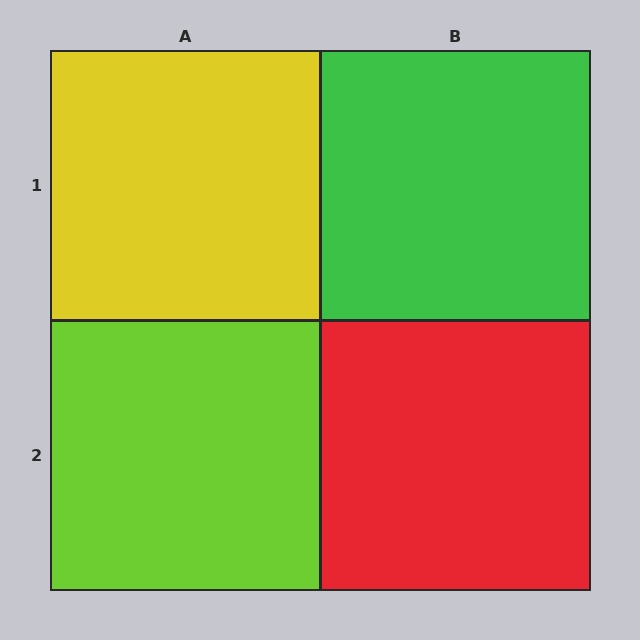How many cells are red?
1 cell is red.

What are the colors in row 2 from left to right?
Lime, red.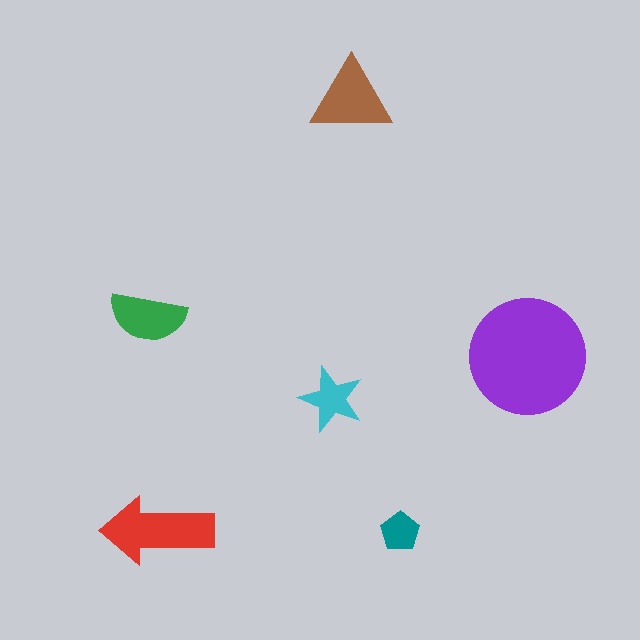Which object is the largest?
The purple circle.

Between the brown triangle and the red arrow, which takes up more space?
The red arrow.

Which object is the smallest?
The teal pentagon.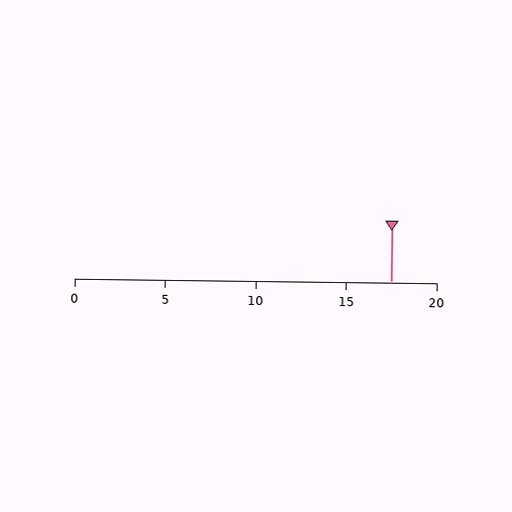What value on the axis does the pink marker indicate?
The marker indicates approximately 17.5.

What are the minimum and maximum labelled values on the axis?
The axis runs from 0 to 20.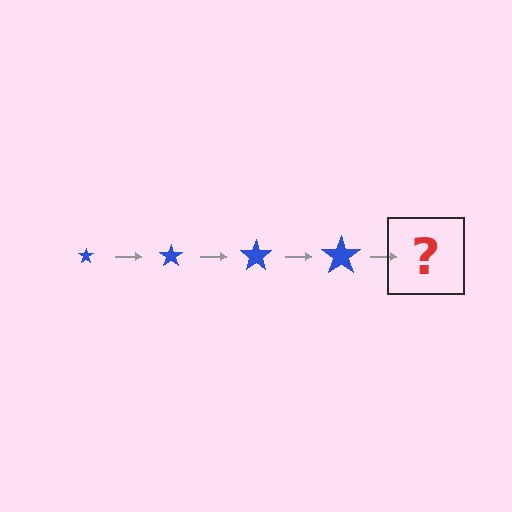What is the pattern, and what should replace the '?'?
The pattern is that the star gets progressively larger each step. The '?' should be a blue star, larger than the previous one.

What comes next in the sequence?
The next element should be a blue star, larger than the previous one.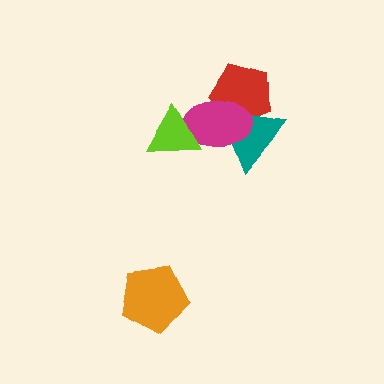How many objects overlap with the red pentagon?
2 objects overlap with the red pentagon.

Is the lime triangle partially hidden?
No, no other shape covers it.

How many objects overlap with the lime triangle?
1 object overlaps with the lime triangle.